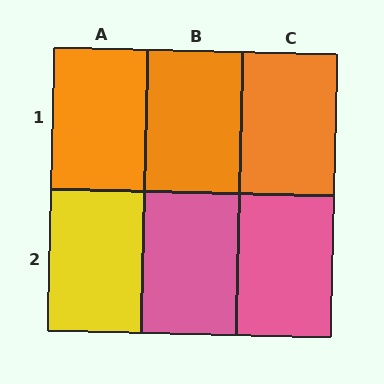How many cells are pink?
2 cells are pink.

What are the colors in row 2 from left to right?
Yellow, pink, pink.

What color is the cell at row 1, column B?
Orange.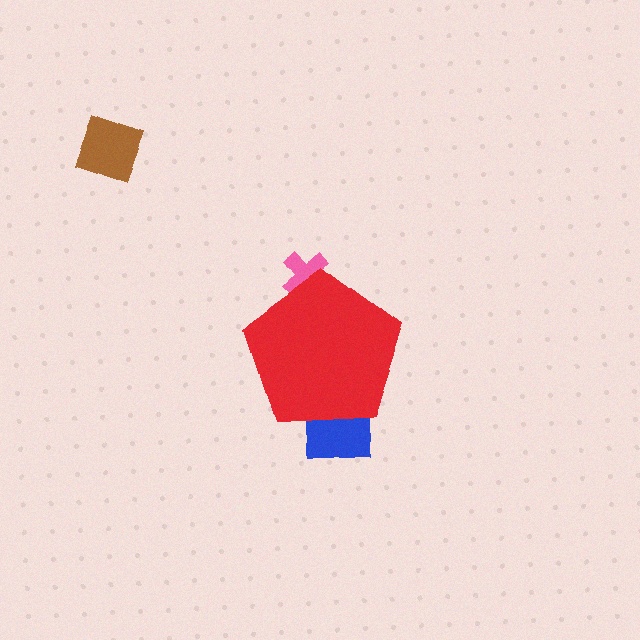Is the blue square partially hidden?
Yes, the blue square is partially hidden behind the red pentagon.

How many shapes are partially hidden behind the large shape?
2 shapes are partially hidden.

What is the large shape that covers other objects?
A red pentagon.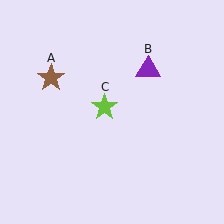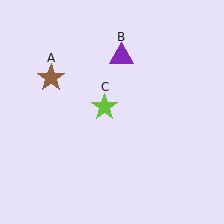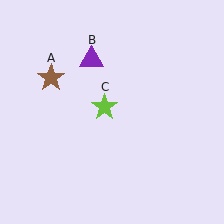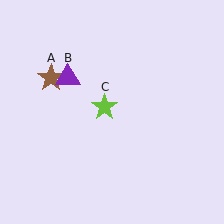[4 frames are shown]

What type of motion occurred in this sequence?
The purple triangle (object B) rotated counterclockwise around the center of the scene.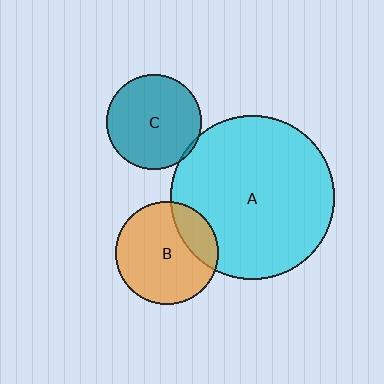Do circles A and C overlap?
Yes.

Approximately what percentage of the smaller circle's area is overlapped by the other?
Approximately 5%.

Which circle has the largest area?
Circle A (cyan).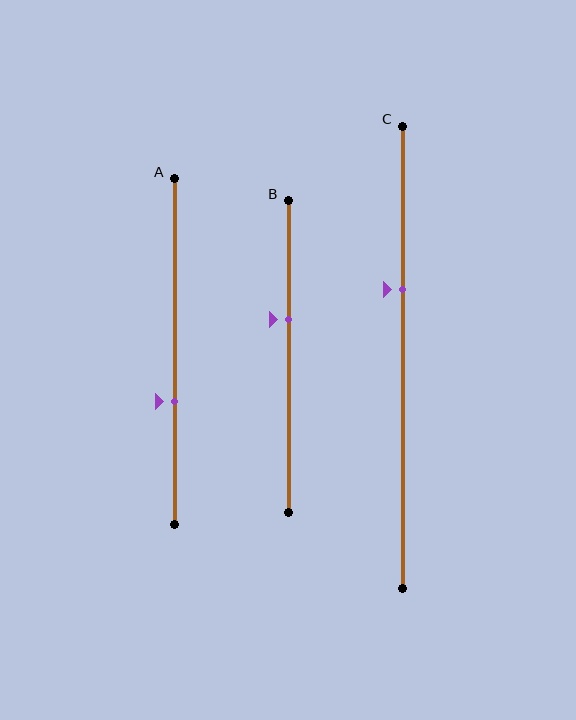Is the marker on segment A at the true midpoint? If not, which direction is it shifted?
No, the marker on segment A is shifted downward by about 14% of the segment length.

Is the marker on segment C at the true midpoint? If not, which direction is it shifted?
No, the marker on segment C is shifted upward by about 15% of the segment length.